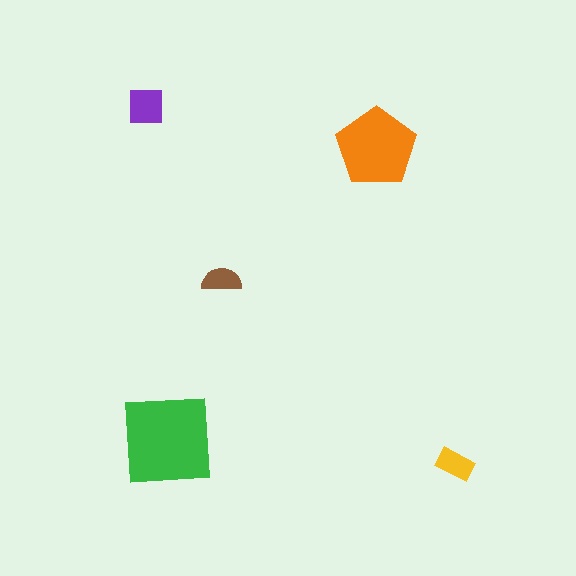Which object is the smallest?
The brown semicircle.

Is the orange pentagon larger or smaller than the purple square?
Larger.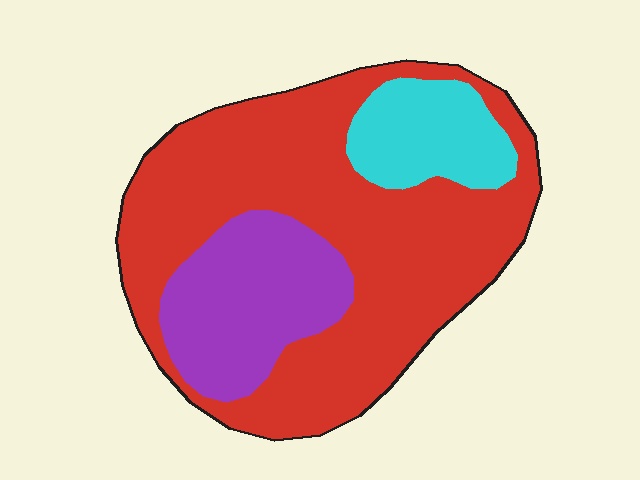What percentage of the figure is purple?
Purple covers 22% of the figure.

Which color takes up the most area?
Red, at roughly 65%.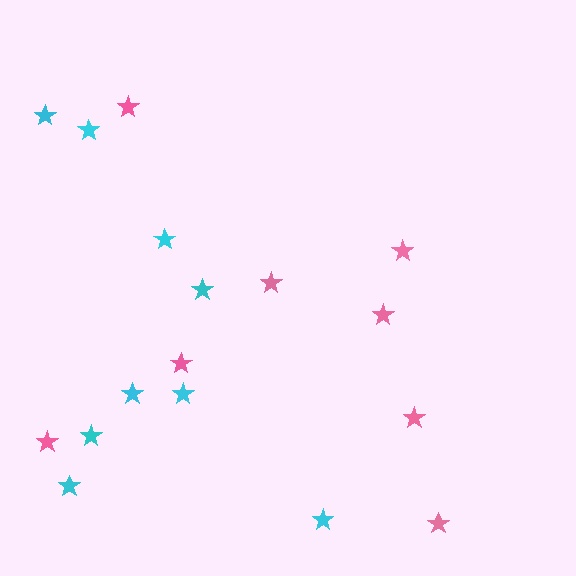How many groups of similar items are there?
There are 2 groups: one group of pink stars (8) and one group of cyan stars (9).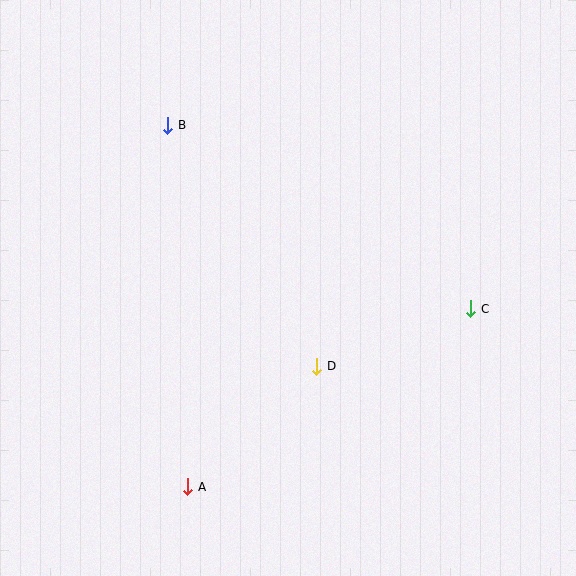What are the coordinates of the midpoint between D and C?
The midpoint between D and C is at (394, 337).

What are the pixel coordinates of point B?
Point B is at (168, 125).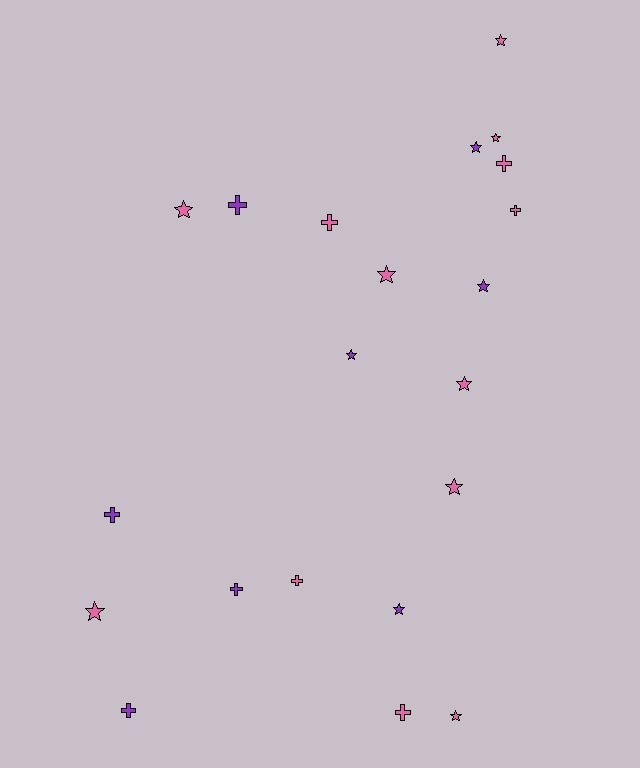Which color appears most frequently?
Pink, with 13 objects.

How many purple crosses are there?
There are 4 purple crosses.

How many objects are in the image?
There are 21 objects.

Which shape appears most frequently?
Star, with 12 objects.